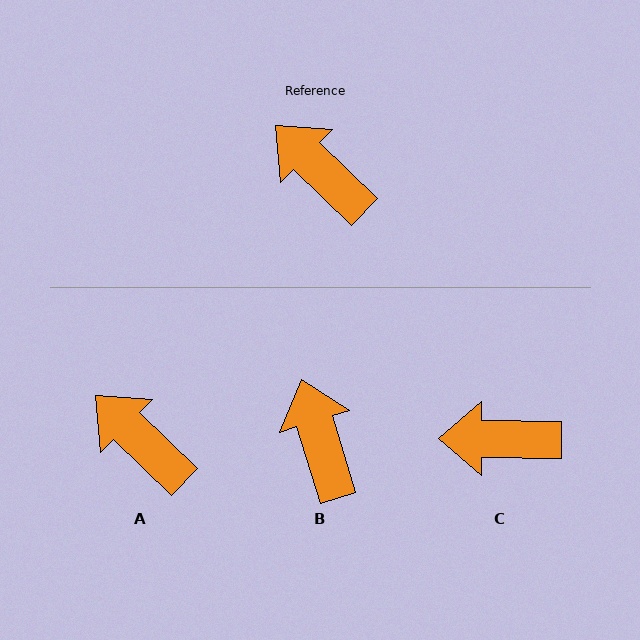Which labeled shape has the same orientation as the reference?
A.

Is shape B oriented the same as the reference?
No, it is off by about 28 degrees.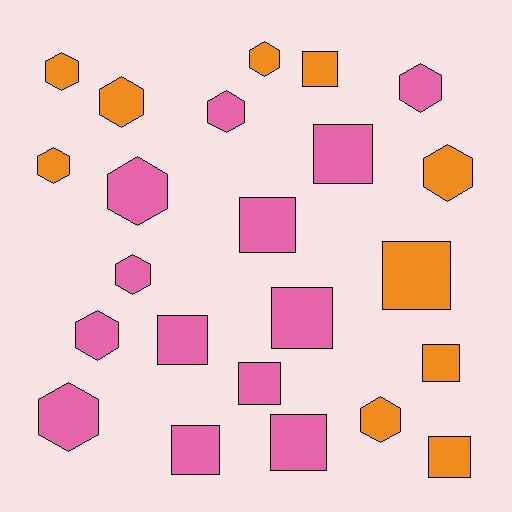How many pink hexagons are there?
There are 6 pink hexagons.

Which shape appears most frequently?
Hexagon, with 12 objects.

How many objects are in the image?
There are 23 objects.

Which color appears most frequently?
Pink, with 13 objects.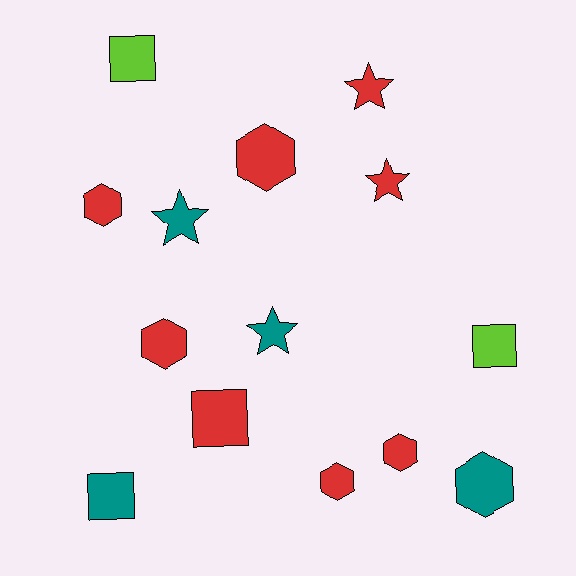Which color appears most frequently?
Red, with 8 objects.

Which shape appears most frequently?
Hexagon, with 6 objects.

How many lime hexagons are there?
There are no lime hexagons.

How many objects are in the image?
There are 14 objects.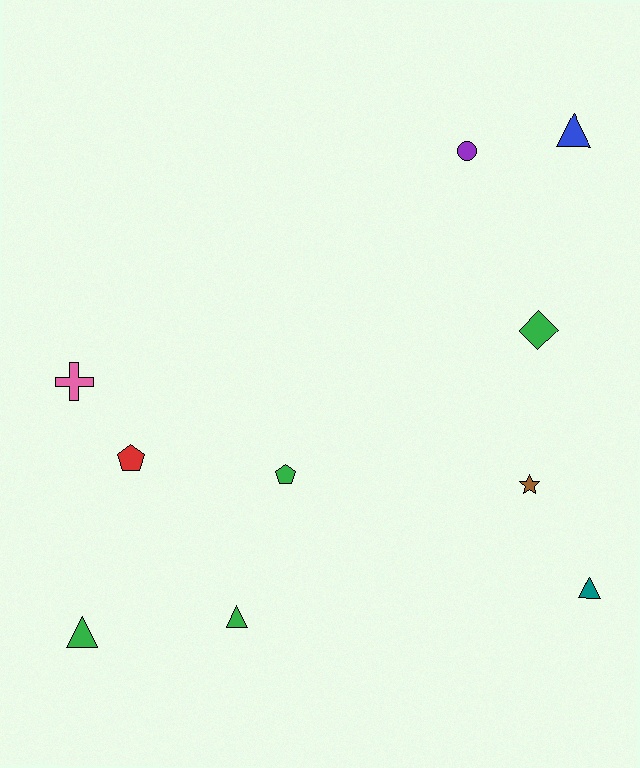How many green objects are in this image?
There are 4 green objects.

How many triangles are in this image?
There are 4 triangles.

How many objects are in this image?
There are 10 objects.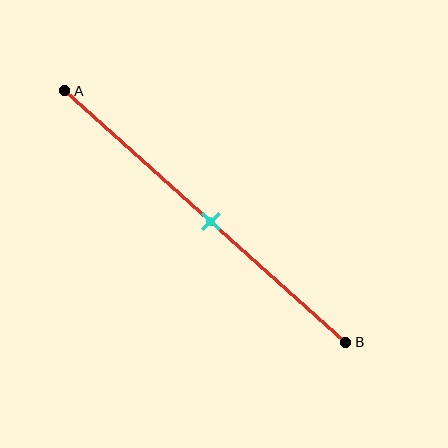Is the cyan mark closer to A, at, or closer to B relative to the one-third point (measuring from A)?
The cyan mark is closer to point B than the one-third point of segment AB.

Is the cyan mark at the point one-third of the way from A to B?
No, the mark is at about 50% from A, not at the 33% one-third point.